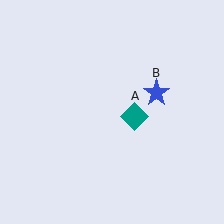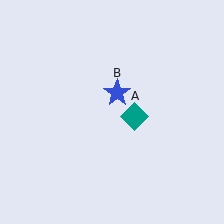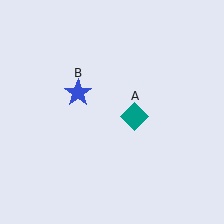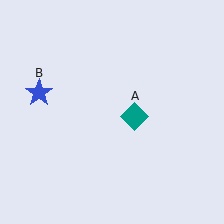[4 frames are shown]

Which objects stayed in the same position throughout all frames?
Teal diamond (object A) remained stationary.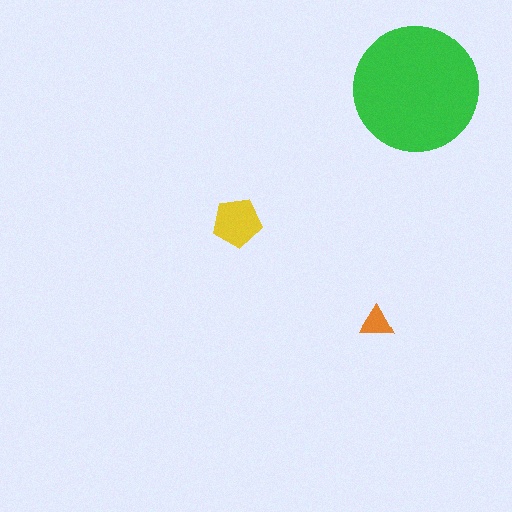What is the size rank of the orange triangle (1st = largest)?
3rd.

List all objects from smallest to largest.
The orange triangle, the yellow pentagon, the green circle.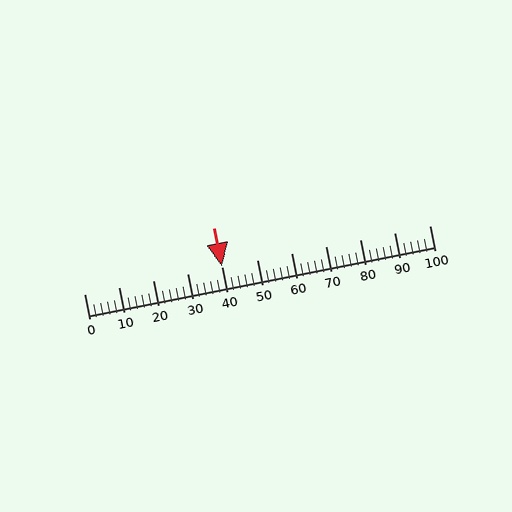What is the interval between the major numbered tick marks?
The major tick marks are spaced 10 units apart.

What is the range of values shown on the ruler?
The ruler shows values from 0 to 100.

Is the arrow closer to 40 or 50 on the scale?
The arrow is closer to 40.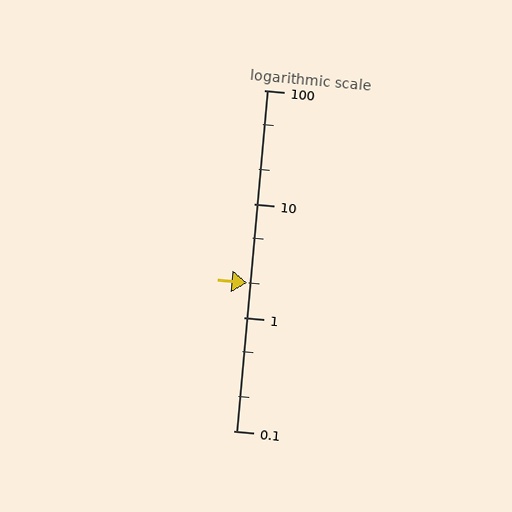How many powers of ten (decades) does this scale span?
The scale spans 3 decades, from 0.1 to 100.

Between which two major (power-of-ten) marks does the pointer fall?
The pointer is between 1 and 10.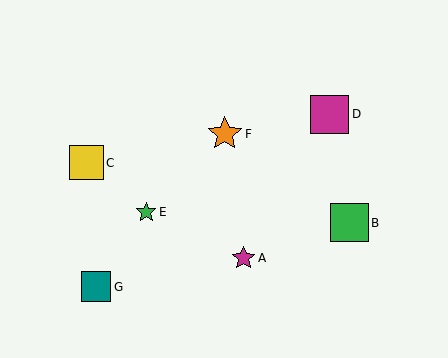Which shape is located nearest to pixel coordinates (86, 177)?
The yellow square (labeled C) at (86, 163) is nearest to that location.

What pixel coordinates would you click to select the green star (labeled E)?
Click at (146, 212) to select the green star E.